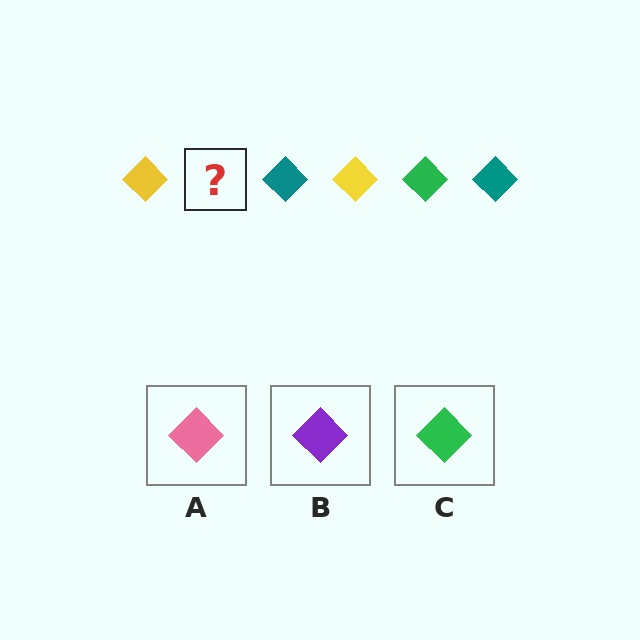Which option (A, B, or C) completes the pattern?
C.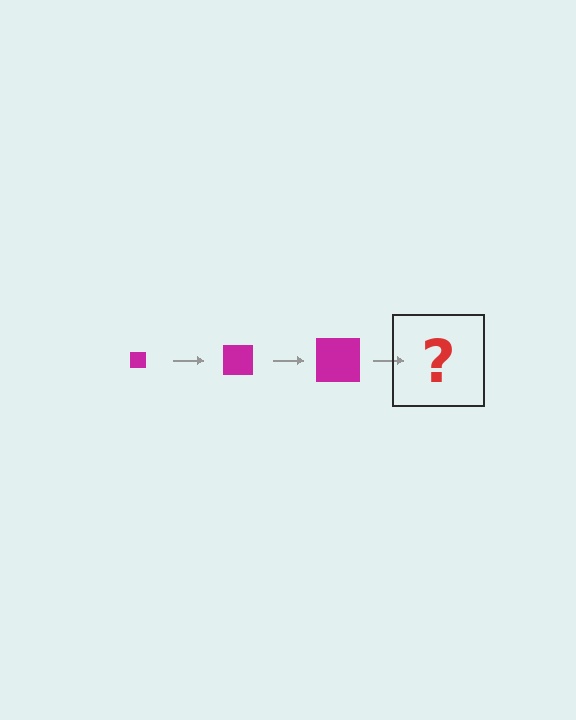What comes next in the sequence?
The next element should be a magenta square, larger than the previous one.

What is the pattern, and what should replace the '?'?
The pattern is that the square gets progressively larger each step. The '?' should be a magenta square, larger than the previous one.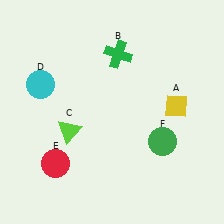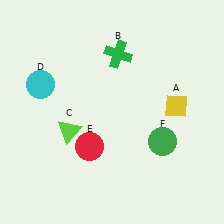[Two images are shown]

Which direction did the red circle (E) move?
The red circle (E) moved right.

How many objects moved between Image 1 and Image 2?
1 object moved between the two images.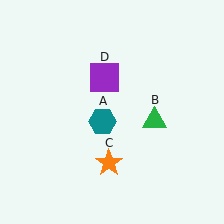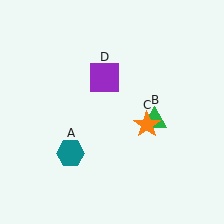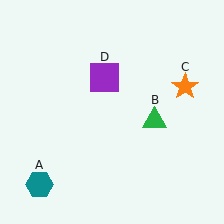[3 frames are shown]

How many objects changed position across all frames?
2 objects changed position: teal hexagon (object A), orange star (object C).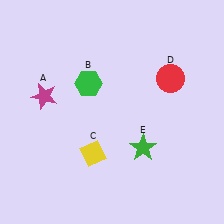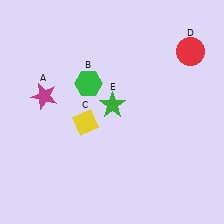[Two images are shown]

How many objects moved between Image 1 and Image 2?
3 objects moved between the two images.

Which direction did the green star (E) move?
The green star (E) moved up.